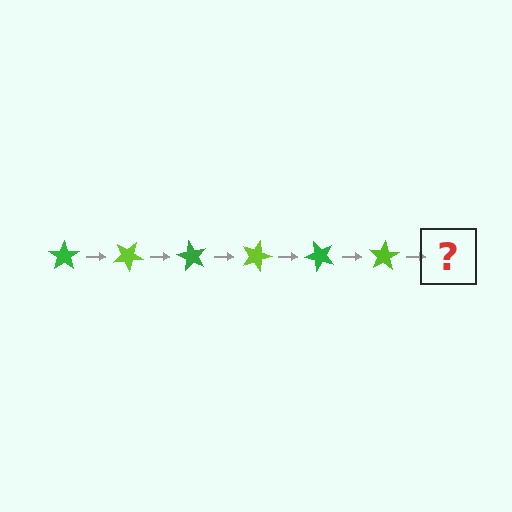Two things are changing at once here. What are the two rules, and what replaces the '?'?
The two rules are that it rotates 30 degrees each step and the color cycles through green and lime. The '?' should be a green star, rotated 180 degrees from the start.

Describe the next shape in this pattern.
It should be a green star, rotated 180 degrees from the start.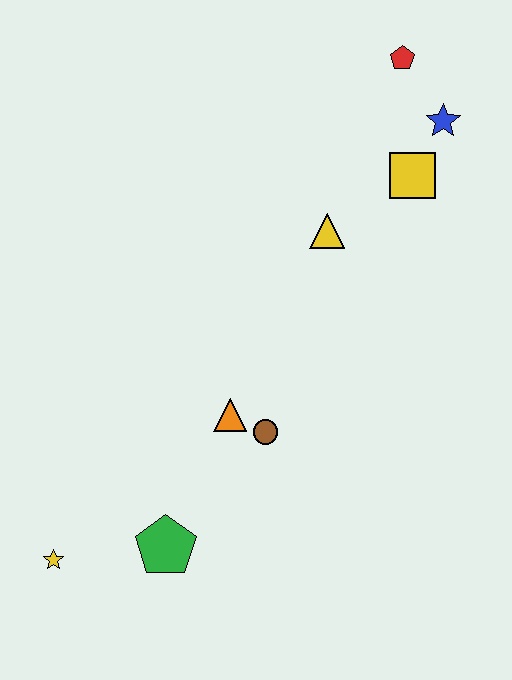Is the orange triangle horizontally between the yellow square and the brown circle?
No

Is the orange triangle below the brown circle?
No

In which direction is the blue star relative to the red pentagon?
The blue star is below the red pentagon.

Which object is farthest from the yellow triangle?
The yellow star is farthest from the yellow triangle.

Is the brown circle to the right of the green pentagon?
Yes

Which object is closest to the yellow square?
The blue star is closest to the yellow square.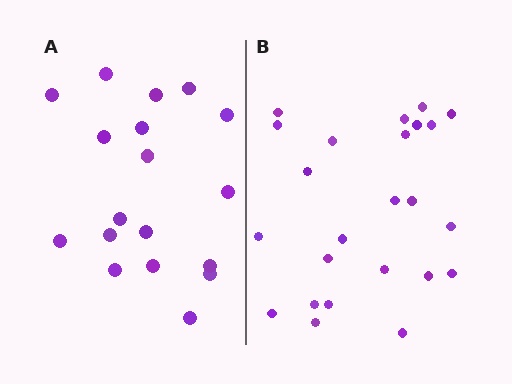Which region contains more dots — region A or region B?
Region B (the right region) has more dots.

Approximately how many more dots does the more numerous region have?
Region B has about 6 more dots than region A.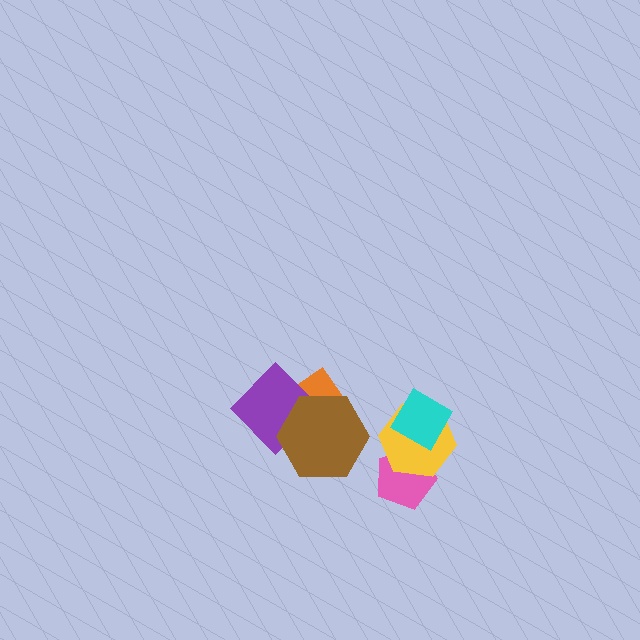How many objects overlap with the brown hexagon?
2 objects overlap with the brown hexagon.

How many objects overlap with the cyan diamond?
1 object overlaps with the cyan diamond.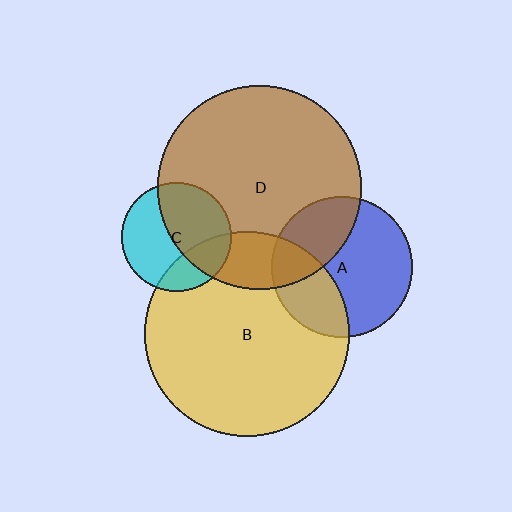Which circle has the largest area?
Circle B (yellow).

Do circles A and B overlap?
Yes.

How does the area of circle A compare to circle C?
Approximately 1.6 times.